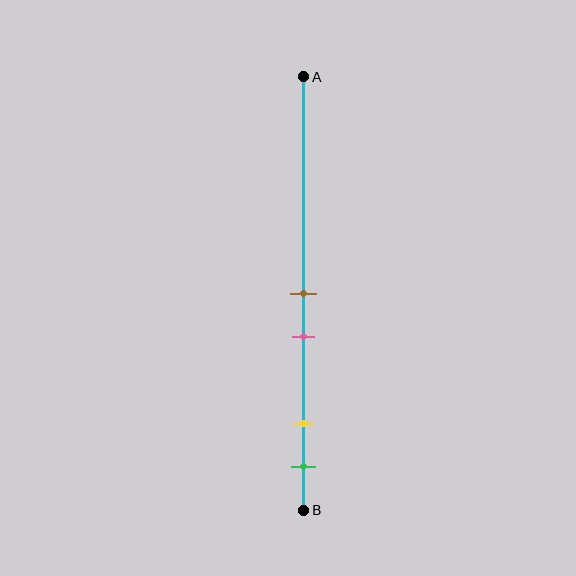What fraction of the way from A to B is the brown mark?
The brown mark is approximately 50% (0.5) of the way from A to B.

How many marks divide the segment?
There are 4 marks dividing the segment.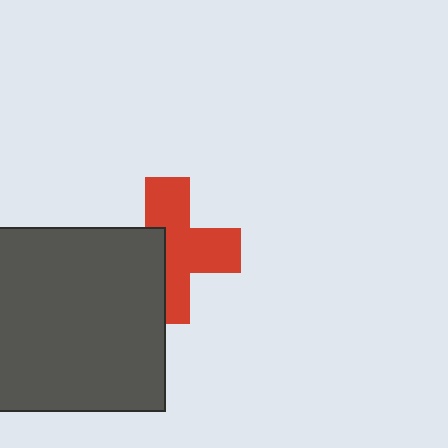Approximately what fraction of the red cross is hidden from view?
Roughly 38% of the red cross is hidden behind the dark gray square.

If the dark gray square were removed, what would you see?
You would see the complete red cross.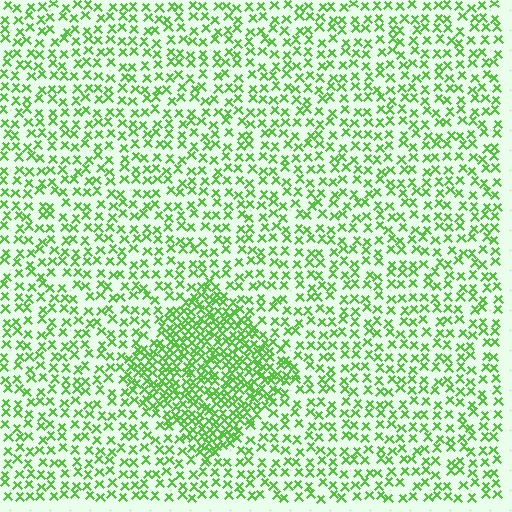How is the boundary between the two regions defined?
The boundary is defined by a change in element density (approximately 2.2x ratio). All elements are the same color, size, and shape.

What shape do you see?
I see a diamond.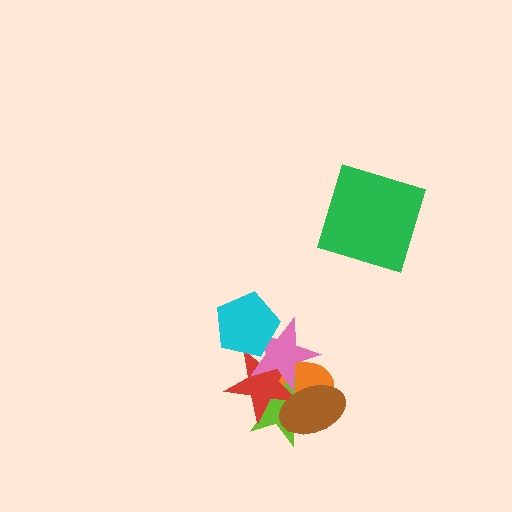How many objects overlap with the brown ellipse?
4 objects overlap with the brown ellipse.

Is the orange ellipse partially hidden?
Yes, it is partially covered by another shape.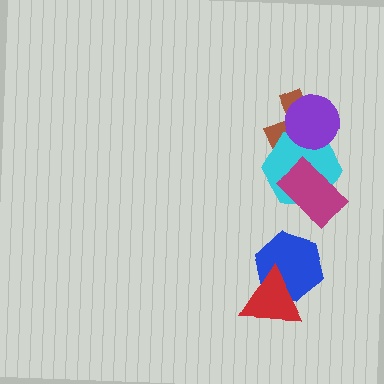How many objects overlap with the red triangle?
1 object overlaps with the red triangle.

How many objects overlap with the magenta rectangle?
1 object overlaps with the magenta rectangle.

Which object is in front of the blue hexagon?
The red triangle is in front of the blue hexagon.